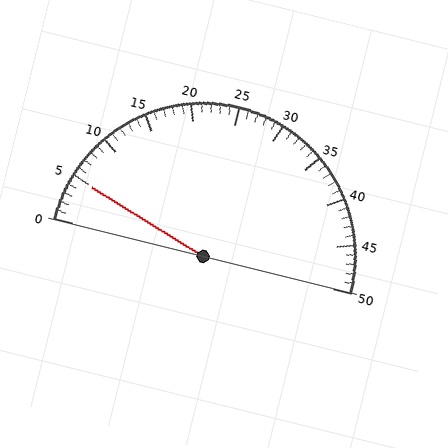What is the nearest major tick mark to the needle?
The nearest major tick mark is 5.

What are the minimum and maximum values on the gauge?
The gauge ranges from 0 to 50.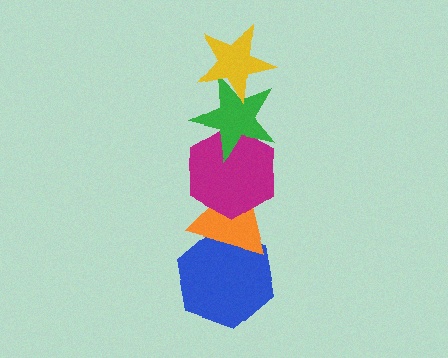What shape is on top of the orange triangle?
The magenta hexagon is on top of the orange triangle.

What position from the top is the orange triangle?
The orange triangle is 4th from the top.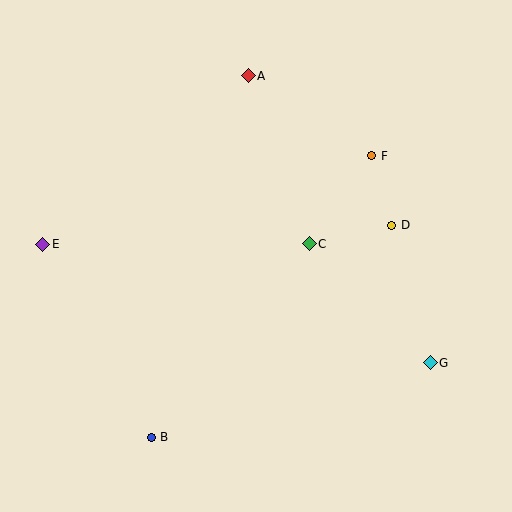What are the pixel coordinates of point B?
Point B is at (151, 437).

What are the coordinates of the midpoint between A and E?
The midpoint between A and E is at (146, 160).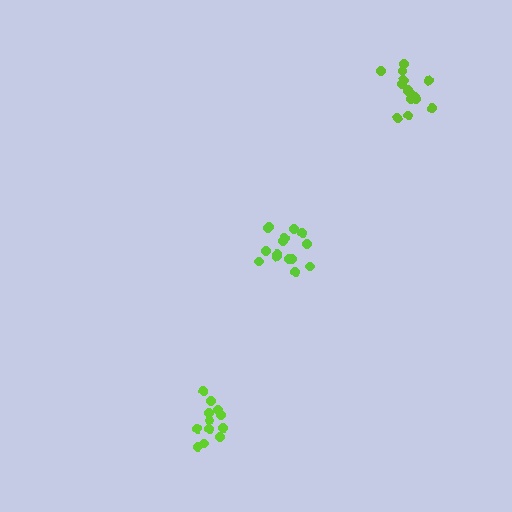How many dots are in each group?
Group 1: 12 dots, Group 2: 15 dots, Group 3: 15 dots (42 total).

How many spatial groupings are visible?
There are 3 spatial groupings.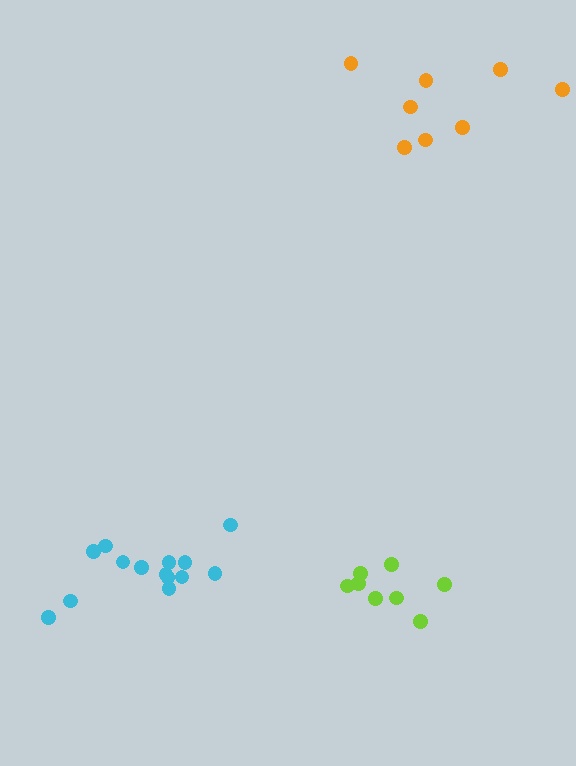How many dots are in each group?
Group 1: 8 dots, Group 2: 8 dots, Group 3: 14 dots (30 total).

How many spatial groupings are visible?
There are 3 spatial groupings.